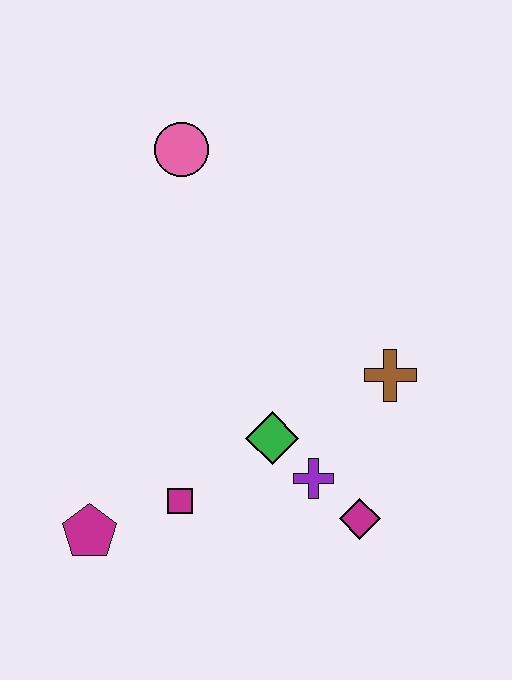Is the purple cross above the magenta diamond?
Yes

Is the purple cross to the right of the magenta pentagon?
Yes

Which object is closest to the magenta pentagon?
The magenta square is closest to the magenta pentagon.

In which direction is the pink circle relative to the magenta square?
The pink circle is above the magenta square.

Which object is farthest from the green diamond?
The pink circle is farthest from the green diamond.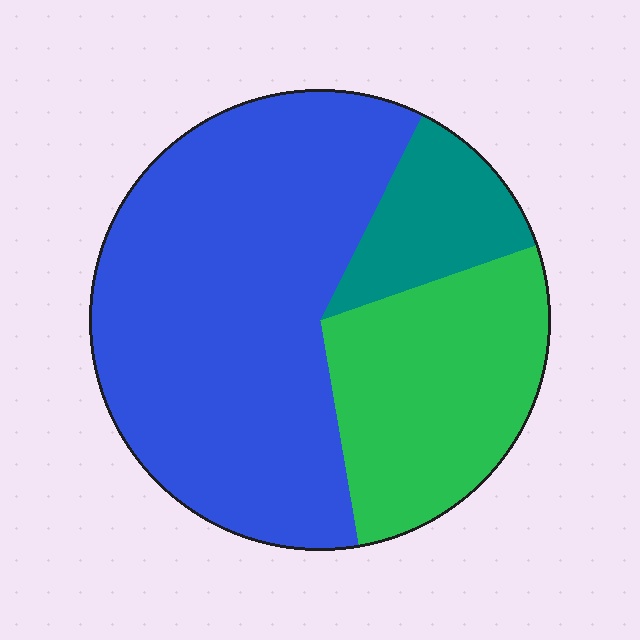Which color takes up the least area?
Teal, at roughly 10%.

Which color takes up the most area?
Blue, at roughly 60%.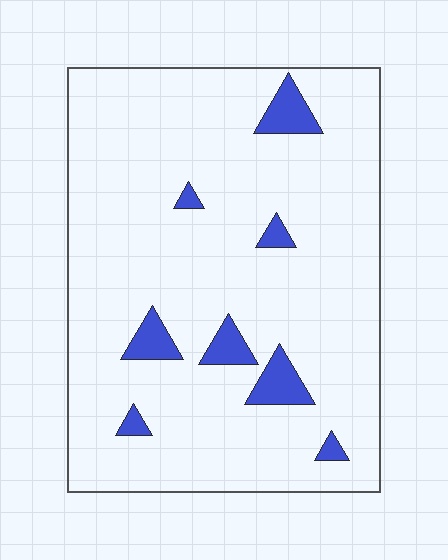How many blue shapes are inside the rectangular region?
8.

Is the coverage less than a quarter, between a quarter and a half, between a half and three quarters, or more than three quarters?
Less than a quarter.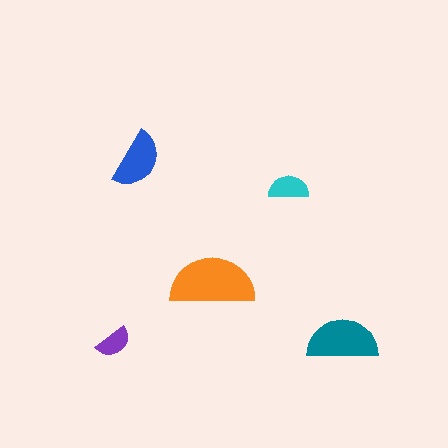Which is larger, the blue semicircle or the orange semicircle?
The orange one.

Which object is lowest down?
The purple semicircle is bottommost.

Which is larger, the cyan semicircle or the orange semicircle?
The orange one.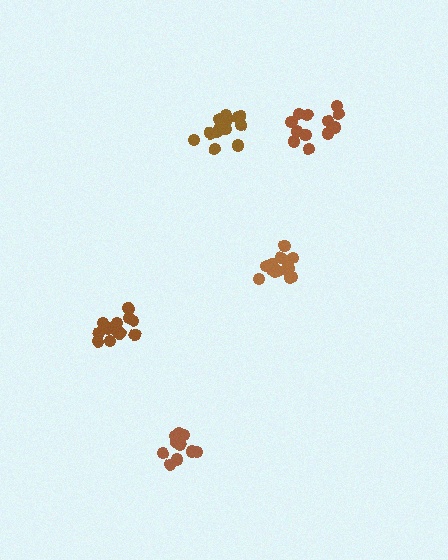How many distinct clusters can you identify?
There are 5 distinct clusters.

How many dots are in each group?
Group 1: 11 dots, Group 2: 14 dots, Group 3: 12 dots, Group 4: 13 dots, Group 5: 14 dots (64 total).